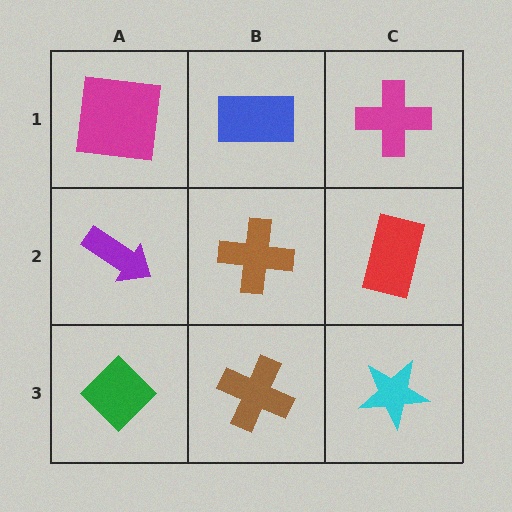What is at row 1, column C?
A magenta cross.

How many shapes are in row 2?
3 shapes.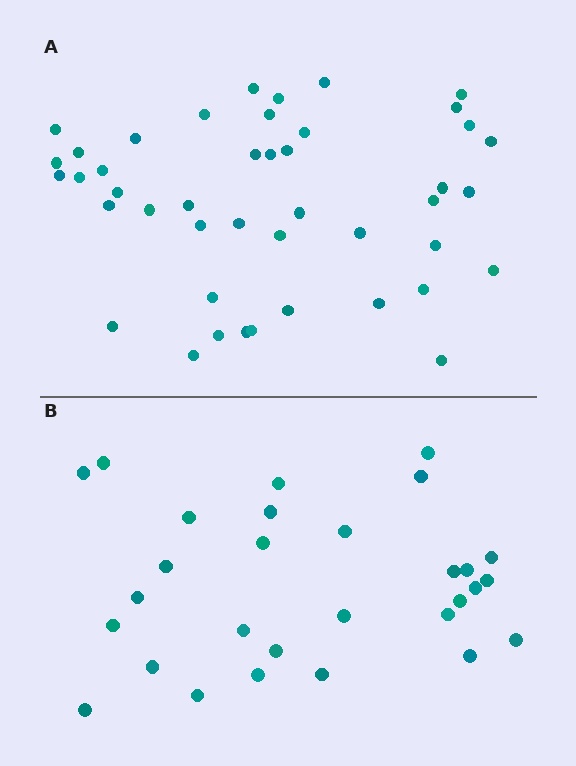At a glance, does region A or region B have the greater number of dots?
Region A (the top region) has more dots.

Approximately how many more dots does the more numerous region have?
Region A has approximately 15 more dots than region B.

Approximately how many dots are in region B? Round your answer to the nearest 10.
About 30 dots. (The exact count is 29, which rounds to 30.)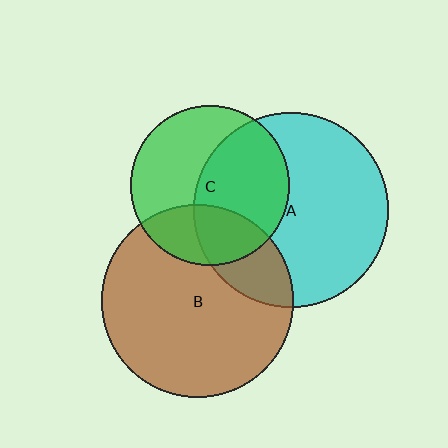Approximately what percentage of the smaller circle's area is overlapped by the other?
Approximately 20%.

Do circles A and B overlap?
Yes.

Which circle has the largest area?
Circle A (cyan).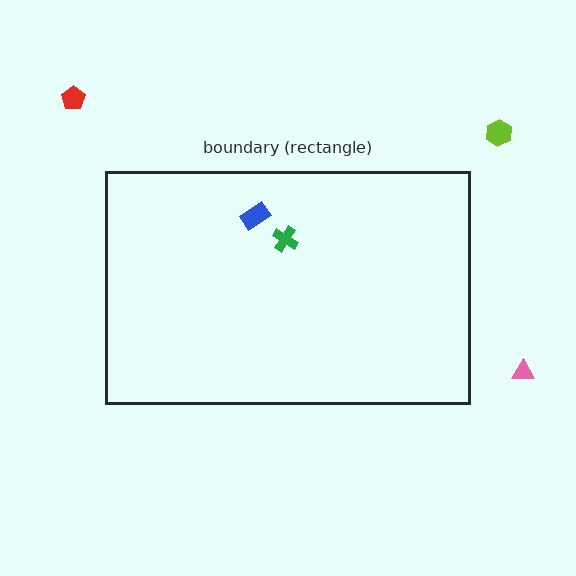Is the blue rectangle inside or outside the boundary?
Inside.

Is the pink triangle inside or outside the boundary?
Outside.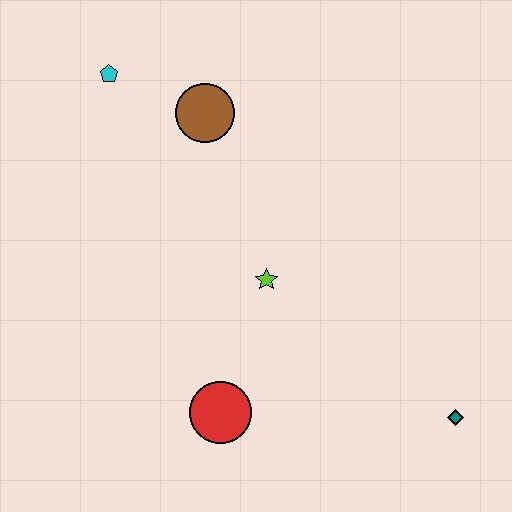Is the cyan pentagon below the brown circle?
No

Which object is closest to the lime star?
The red circle is closest to the lime star.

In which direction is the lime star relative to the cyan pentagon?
The lime star is below the cyan pentagon.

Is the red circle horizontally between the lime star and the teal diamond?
No